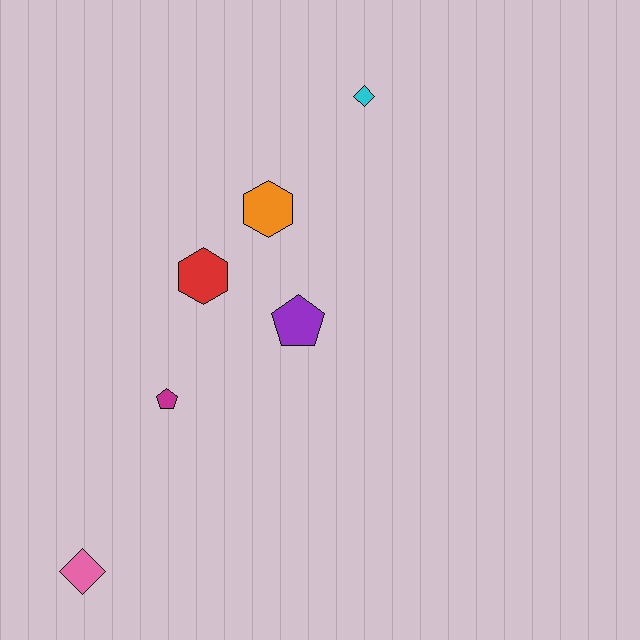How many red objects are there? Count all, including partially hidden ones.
There is 1 red object.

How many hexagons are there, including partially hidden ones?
There are 2 hexagons.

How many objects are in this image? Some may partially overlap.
There are 6 objects.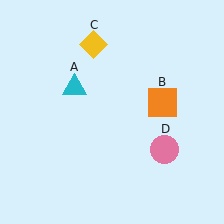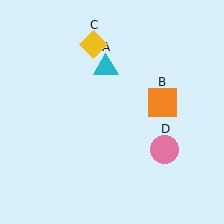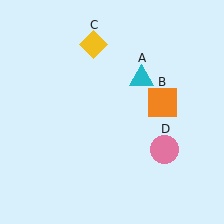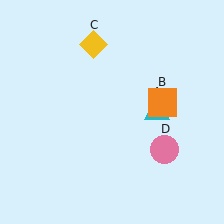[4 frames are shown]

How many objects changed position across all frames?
1 object changed position: cyan triangle (object A).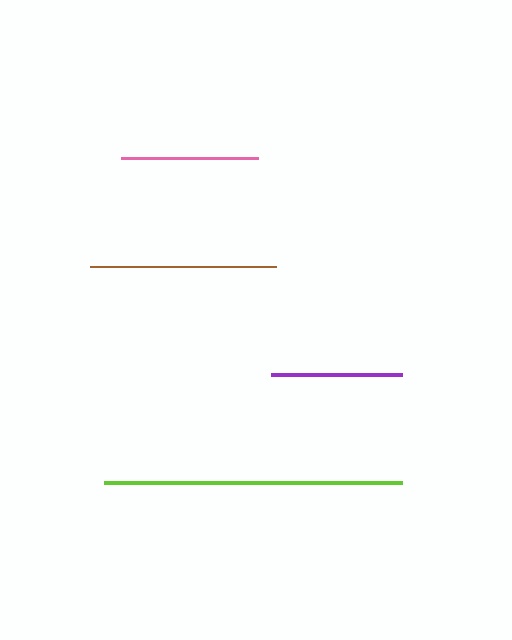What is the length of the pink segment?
The pink segment is approximately 138 pixels long.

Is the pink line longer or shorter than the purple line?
The pink line is longer than the purple line.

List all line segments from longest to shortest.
From longest to shortest: lime, brown, pink, purple.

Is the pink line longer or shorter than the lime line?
The lime line is longer than the pink line.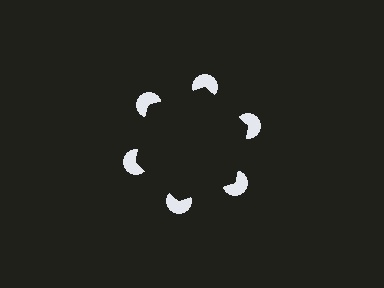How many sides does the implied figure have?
6 sides.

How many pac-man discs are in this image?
There are 6 — one at each vertex of the illusory hexagon.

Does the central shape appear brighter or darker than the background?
It typically appears slightly darker than the background, even though no actual brightness change is drawn.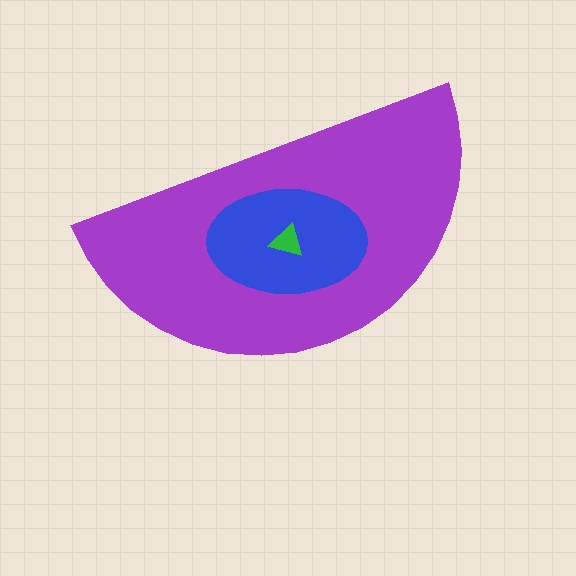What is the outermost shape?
The purple semicircle.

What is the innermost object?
The green triangle.